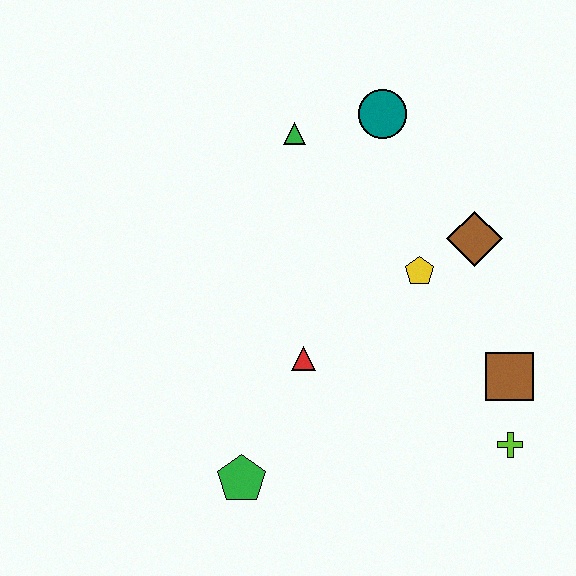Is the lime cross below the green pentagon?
No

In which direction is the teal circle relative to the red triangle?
The teal circle is above the red triangle.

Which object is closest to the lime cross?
The brown square is closest to the lime cross.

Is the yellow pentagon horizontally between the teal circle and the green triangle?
No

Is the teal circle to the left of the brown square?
Yes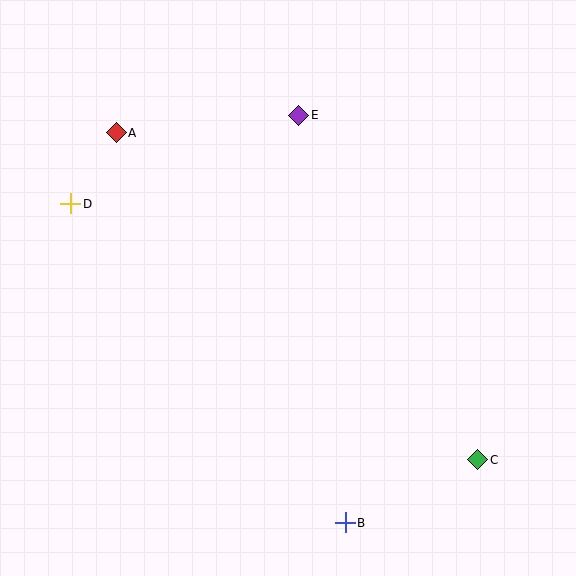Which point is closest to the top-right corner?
Point E is closest to the top-right corner.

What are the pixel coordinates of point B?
Point B is at (345, 523).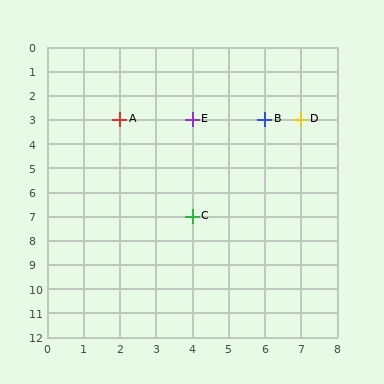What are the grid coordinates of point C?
Point C is at grid coordinates (4, 7).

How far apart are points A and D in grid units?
Points A and D are 5 columns apart.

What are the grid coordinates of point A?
Point A is at grid coordinates (2, 3).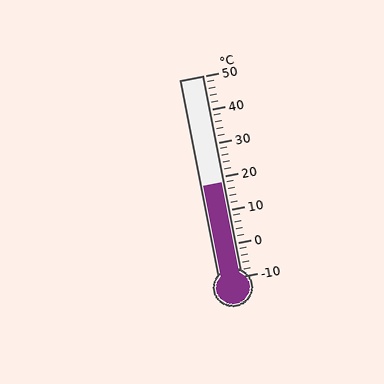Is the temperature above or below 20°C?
The temperature is below 20°C.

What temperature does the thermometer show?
The thermometer shows approximately 18°C.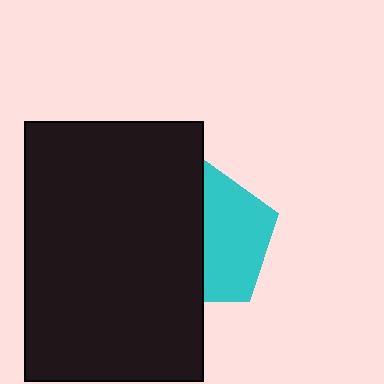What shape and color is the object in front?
The object in front is a black rectangle.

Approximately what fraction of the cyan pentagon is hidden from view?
Roughly 50% of the cyan pentagon is hidden behind the black rectangle.